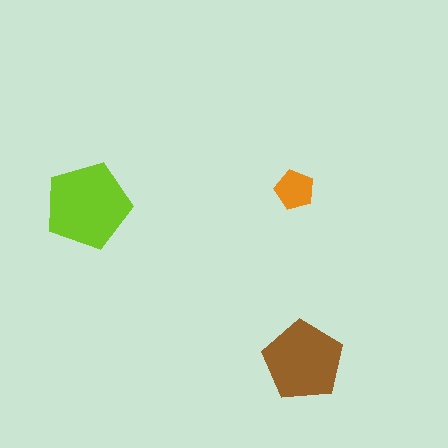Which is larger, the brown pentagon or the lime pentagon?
The lime one.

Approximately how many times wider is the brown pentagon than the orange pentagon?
About 2 times wider.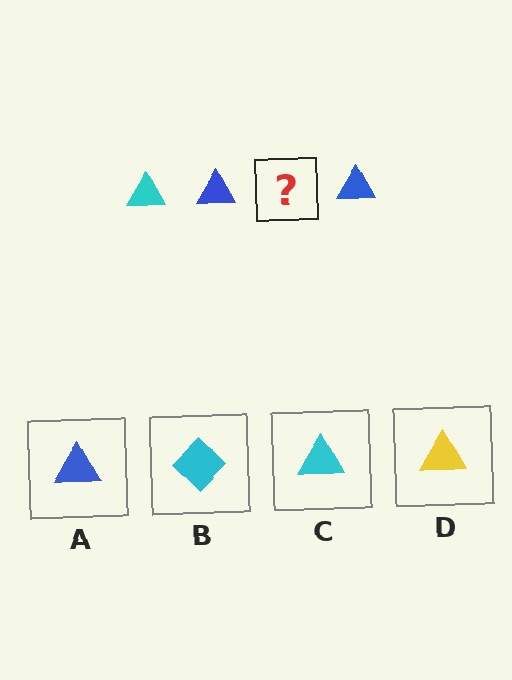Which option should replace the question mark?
Option C.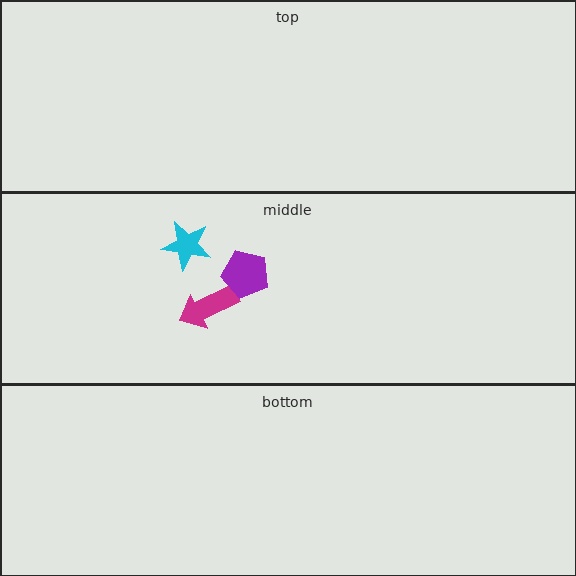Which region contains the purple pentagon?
The middle region.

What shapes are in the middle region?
The magenta arrow, the purple pentagon, the cyan star.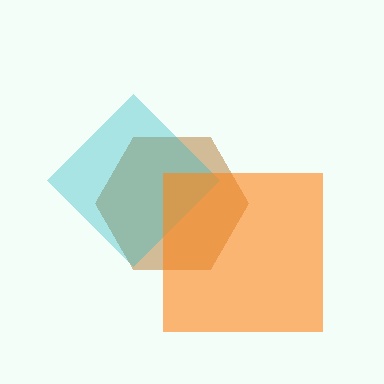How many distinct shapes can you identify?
There are 3 distinct shapes: a brown hexagon, a cyan diamond, an orange square.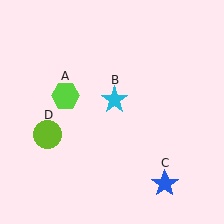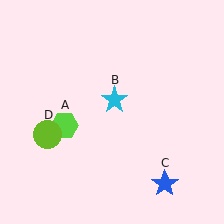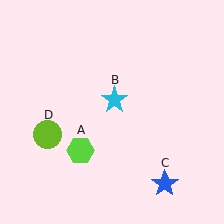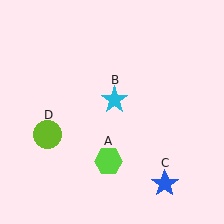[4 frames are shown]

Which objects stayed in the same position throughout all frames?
Cyan star (object B) and blue star (object C) and lime circle (object D) remained stationary.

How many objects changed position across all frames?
1 object changed position: lime hexagon (object A).